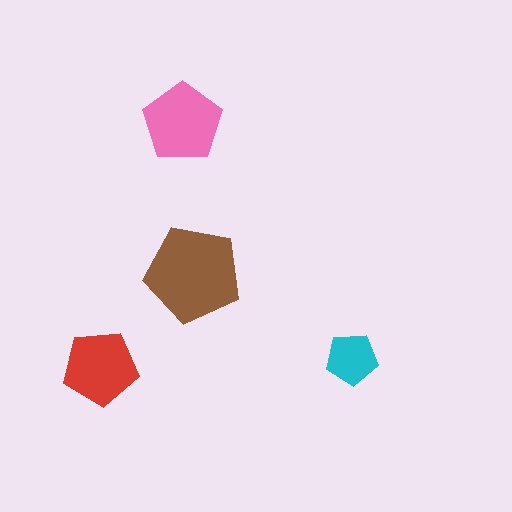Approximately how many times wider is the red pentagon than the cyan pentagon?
About 1.5 times wider.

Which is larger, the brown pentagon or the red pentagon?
The brown one.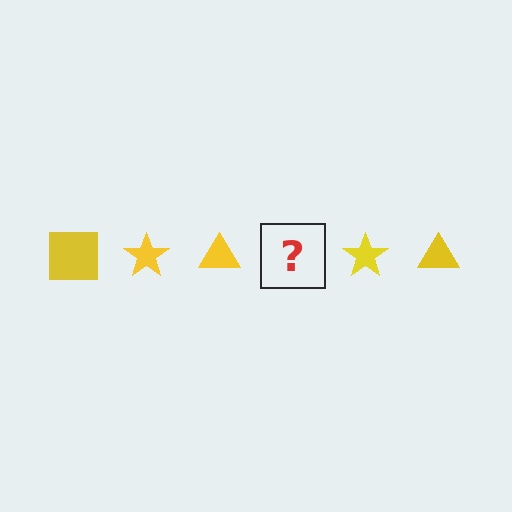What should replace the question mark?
The question mark should be replaced with a yellow square.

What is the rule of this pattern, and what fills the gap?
The rule is that the pattern cycles through square, star, triangle shapes in yellow. The gap should be filled with a yellow square.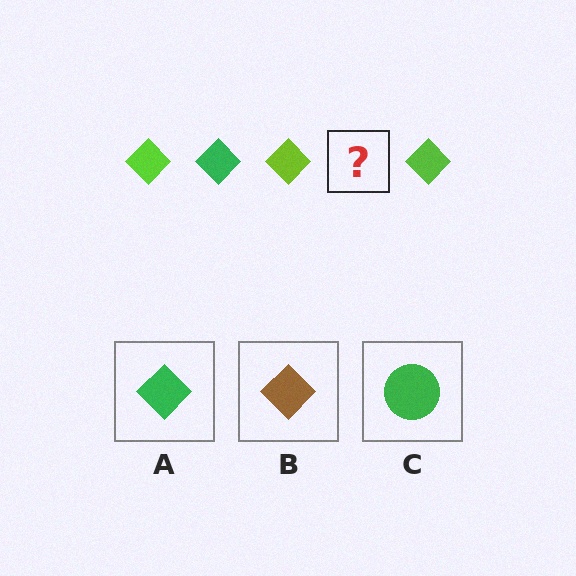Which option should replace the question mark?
Option A.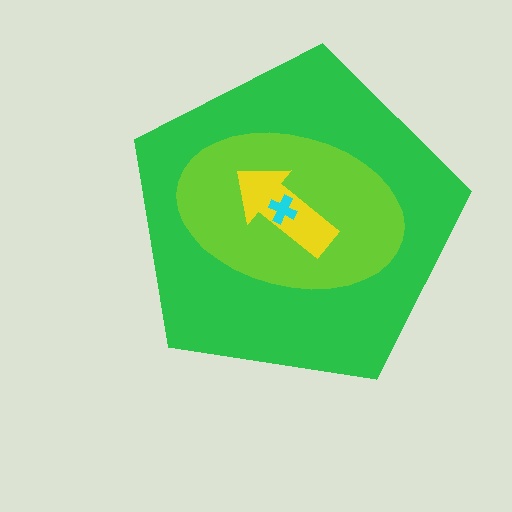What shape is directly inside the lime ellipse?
The yellow arrow.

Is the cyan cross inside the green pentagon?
Yes.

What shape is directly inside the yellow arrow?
The cyan cross.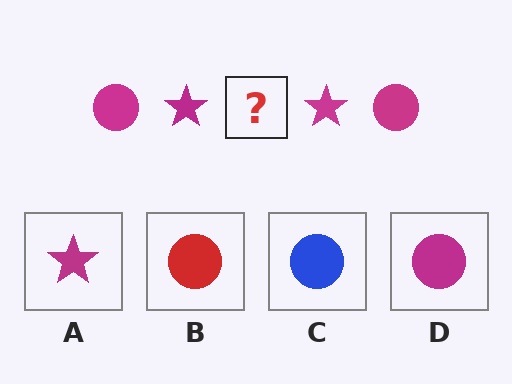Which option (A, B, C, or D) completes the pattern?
D.